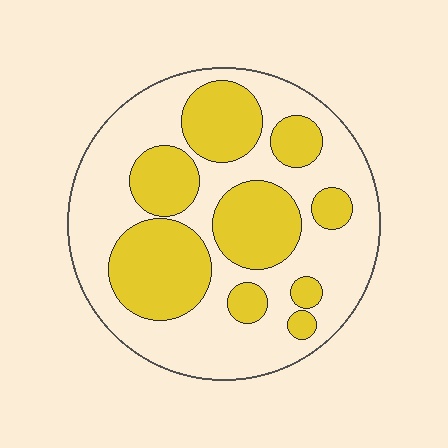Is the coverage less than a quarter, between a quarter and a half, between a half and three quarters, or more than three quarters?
Between a quarter and a half.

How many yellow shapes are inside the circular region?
9.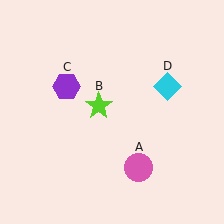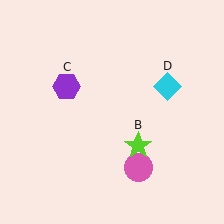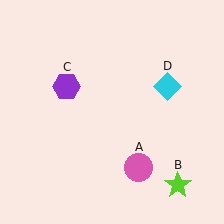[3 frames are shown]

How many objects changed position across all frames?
1 object changed position: lime star (object B).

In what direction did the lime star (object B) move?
The lime star (object B) moved down and to the right.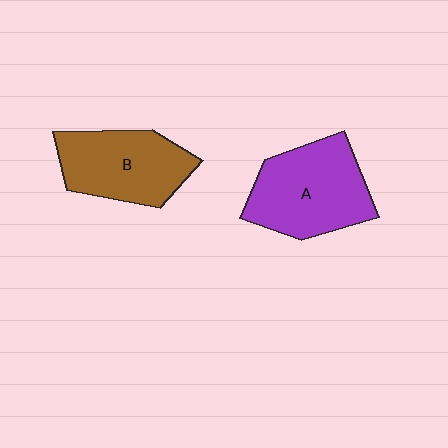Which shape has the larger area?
Shape A (purple).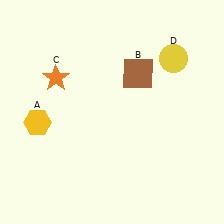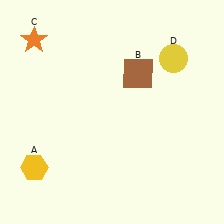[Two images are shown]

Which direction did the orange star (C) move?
The orange star (C) moved up.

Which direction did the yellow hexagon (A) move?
The yellow hexagon (A) moved down.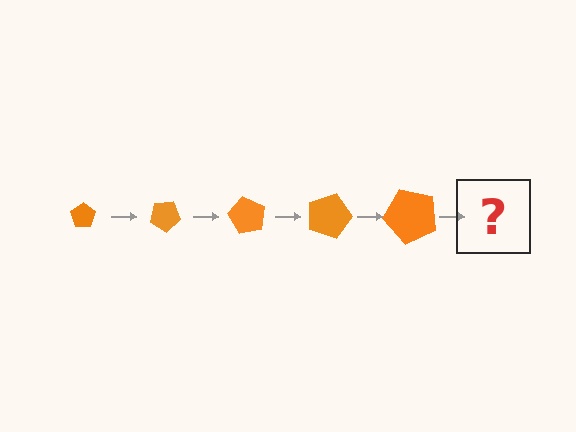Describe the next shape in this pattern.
It should be a pentagon, larger than the previous one and rotated 150 degrees from the start.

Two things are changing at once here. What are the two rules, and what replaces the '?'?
The two rules are that the pentagon grows larger each step and it rotates 30 degrees each step. The '?' should be a pentagon, larger than the previous one and rotated 150 degrees from the start.